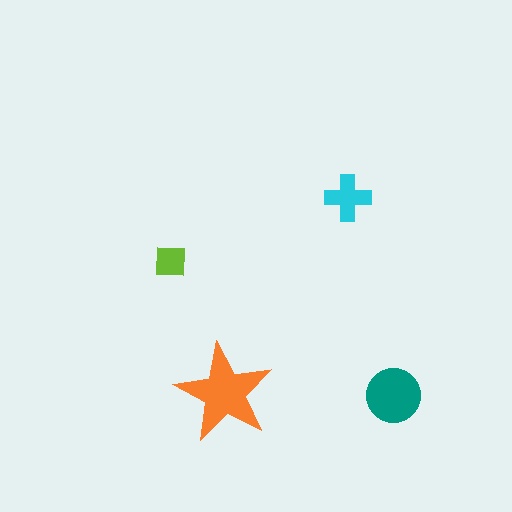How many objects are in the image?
There are 4 objects in the image.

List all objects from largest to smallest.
The orange star, the teal circle, the cyan cross, the lime square.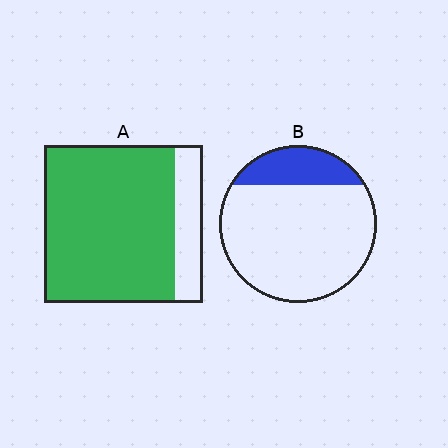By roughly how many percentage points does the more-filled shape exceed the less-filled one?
By roughly 65 percentage points (A over B).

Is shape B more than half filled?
No.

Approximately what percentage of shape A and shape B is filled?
A is approximately 80% and B is approximately 20%.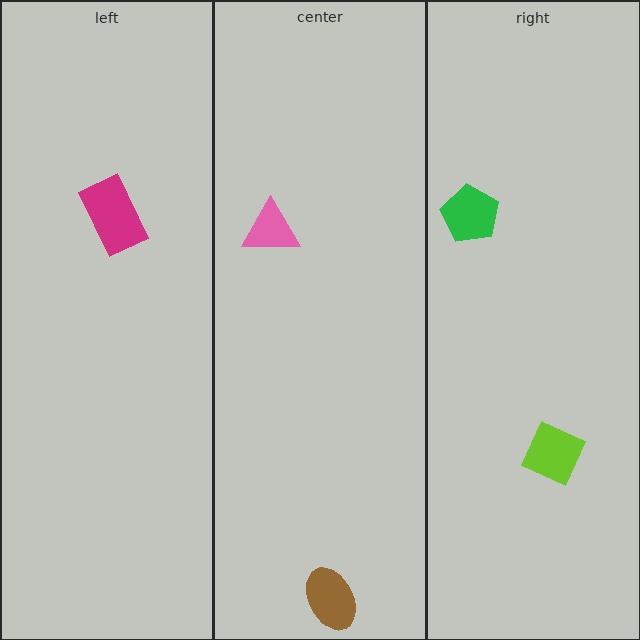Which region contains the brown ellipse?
The center region.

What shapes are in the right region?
The green pentagon, the lime square.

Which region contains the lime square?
The right region.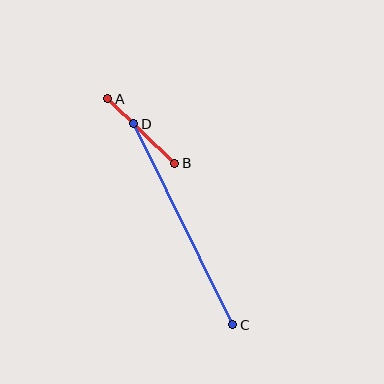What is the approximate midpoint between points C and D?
The midpoint is at approximately (183, 224) pixels.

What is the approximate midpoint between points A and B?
The midpoint is at approximately (141, 131) pixels.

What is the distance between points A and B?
The distance is approximately 93 pixels.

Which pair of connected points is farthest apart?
Points C and D are farthest apart.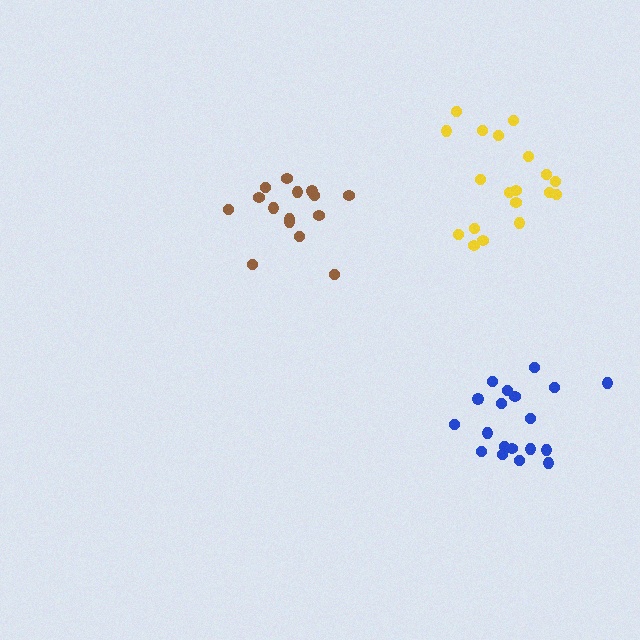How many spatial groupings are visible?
There are 3 spatial groupings.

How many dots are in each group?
Group 1: 19 dots, Group 2: 15 dots, Group 3: 19 dots (53 total).